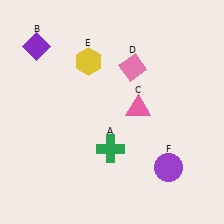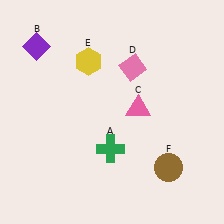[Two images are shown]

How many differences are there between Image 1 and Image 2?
There is 1 difference between the two images.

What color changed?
The circle (F) changed from purple in Image 1 to brown in Image 2.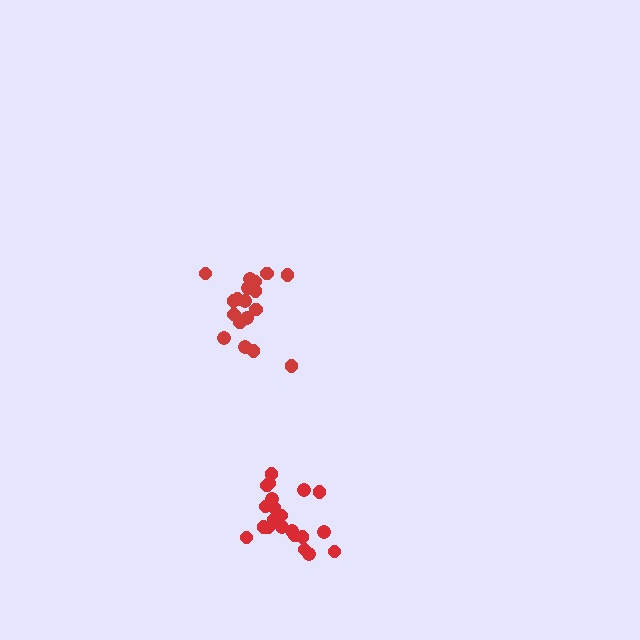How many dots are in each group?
Group 1: 20 dots, Group 2: 21 dots (41 total).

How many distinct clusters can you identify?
There are 2 distinct clusters.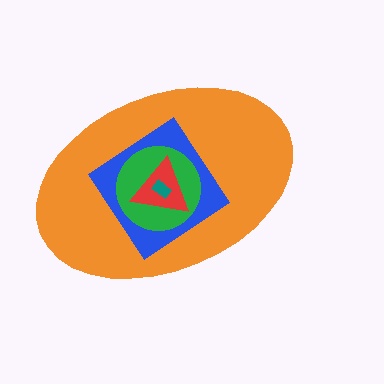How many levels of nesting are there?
5.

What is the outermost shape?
The orange ellipse.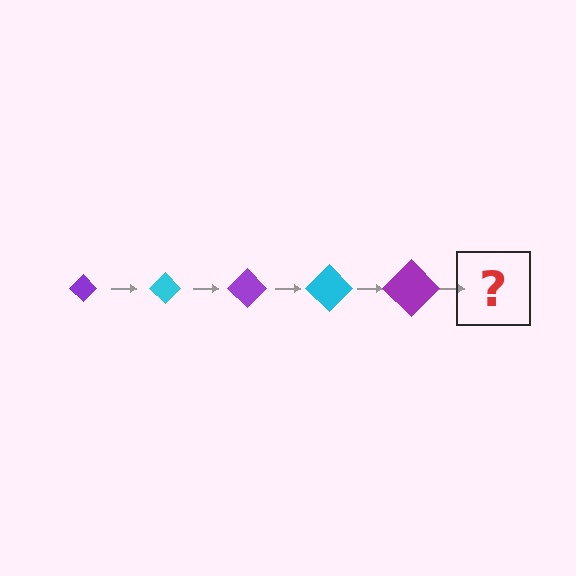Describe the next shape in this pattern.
It should be a cyan diamond, larger than the previous one.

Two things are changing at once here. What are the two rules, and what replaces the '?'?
The two rules are that the diamond grows larger each step and the color cycles through purple and cyan. The '?' should be a cyan diamond, larger than the previous one.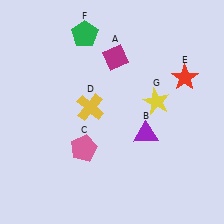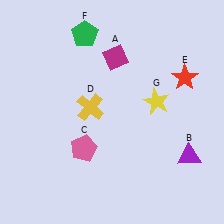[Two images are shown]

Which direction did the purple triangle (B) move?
The purple triangle (B) moved right.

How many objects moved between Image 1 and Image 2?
1 object moved between the two images.